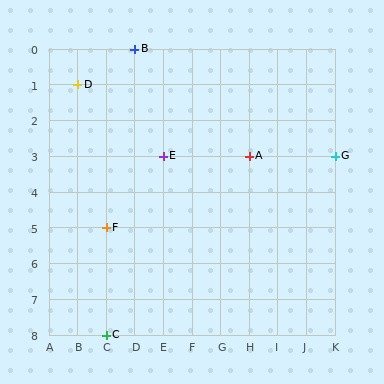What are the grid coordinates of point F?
Point F is at grid coordinates (C, 5).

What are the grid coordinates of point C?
Point C is at grid coordinates (C, 8).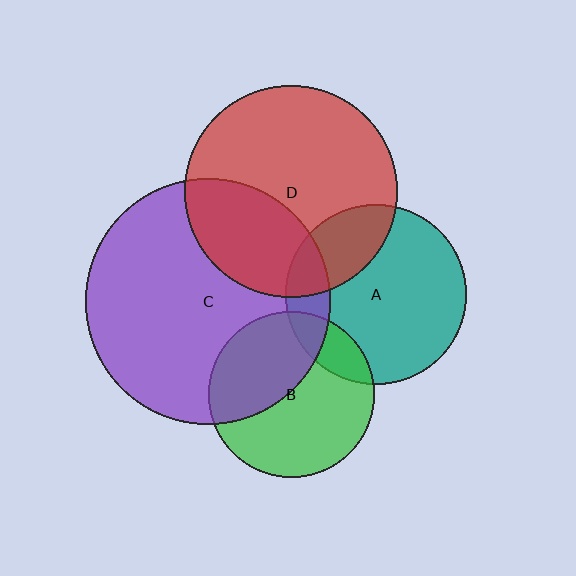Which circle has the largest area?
Circle C (purple).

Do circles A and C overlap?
Yes.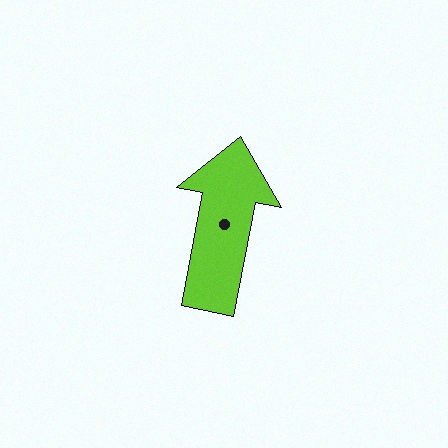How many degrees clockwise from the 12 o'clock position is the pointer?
Approximately 11 degrees.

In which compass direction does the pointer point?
North.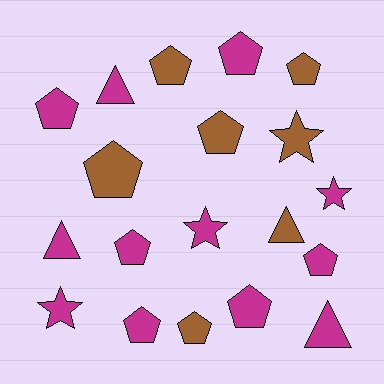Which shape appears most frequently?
Pentagon, with 11 objects.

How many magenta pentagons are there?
There are 6 magenta pentagons.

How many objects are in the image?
There are 19 objects.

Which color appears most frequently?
Magenta, with 12 objects.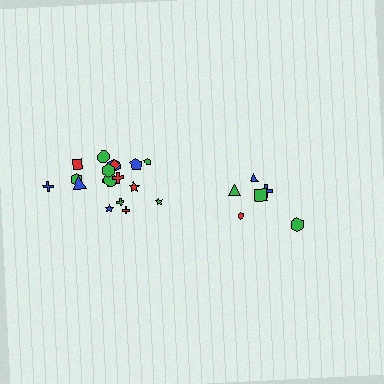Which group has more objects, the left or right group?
The left group.